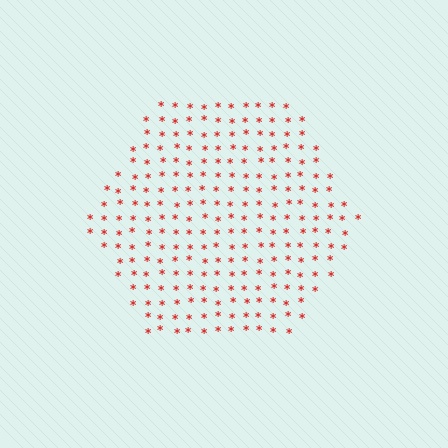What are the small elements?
The small elements are asterisks.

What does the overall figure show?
The overall figure shows a hexagon.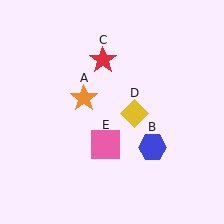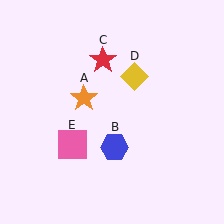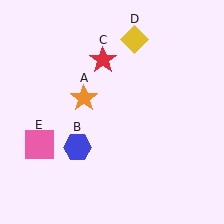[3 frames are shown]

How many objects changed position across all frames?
3 objects changed position: blue hexagon (object B), yellow diamond (object D), pink square (object E).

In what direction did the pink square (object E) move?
The pink square (object E) moved left.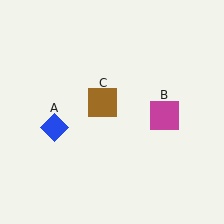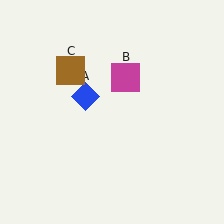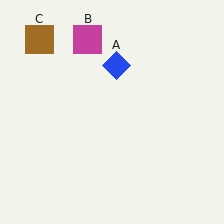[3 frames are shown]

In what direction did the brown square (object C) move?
The brown square (object C) moved up and to the left.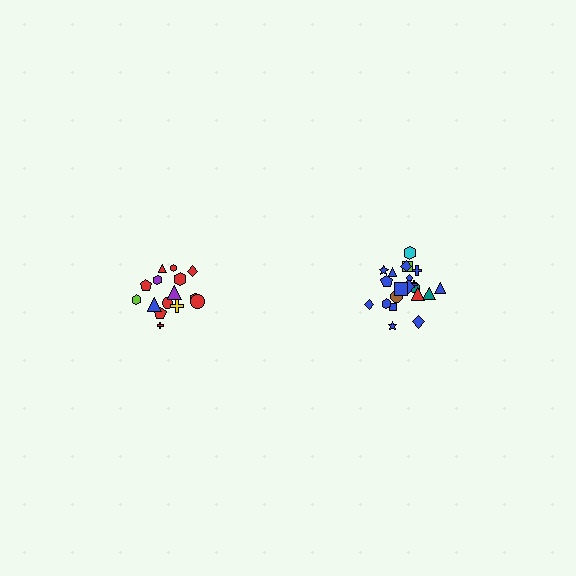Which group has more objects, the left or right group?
The right group.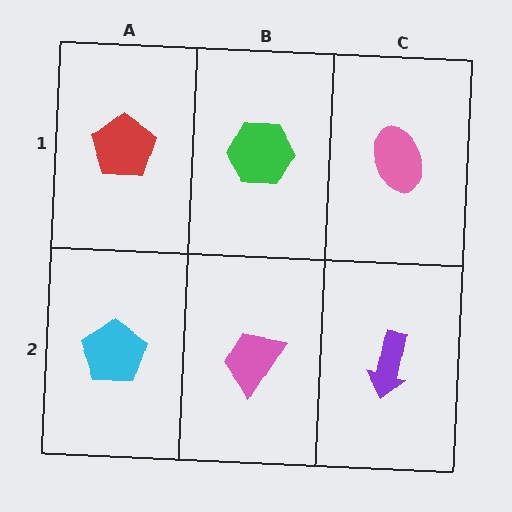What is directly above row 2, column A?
A red pentagon.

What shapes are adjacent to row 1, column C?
A purple arrow (row 2, column C), a green hexagon (row 1, column B).